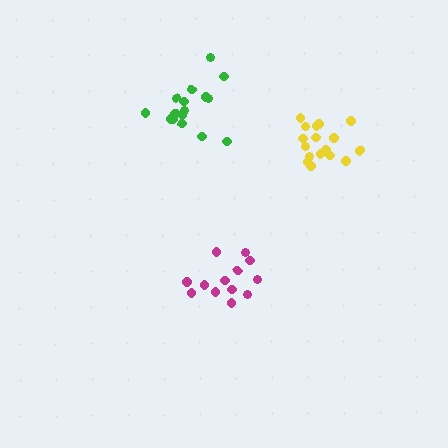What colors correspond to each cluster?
The clusters are colored: magenta, yellow, green.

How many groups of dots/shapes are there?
There are 3 groups.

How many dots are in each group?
Group 1: 13 dots, Group 2: 18 dots, Group 3: 16 dots (47 total).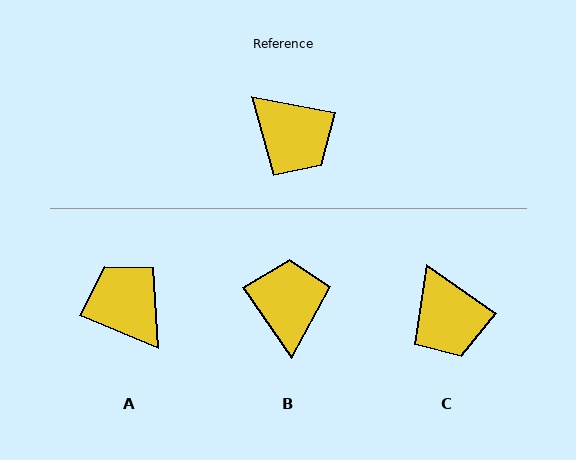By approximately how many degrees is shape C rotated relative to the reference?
Approximately 25 degrees clockwise.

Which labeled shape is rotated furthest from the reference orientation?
A, about 168 degrees away.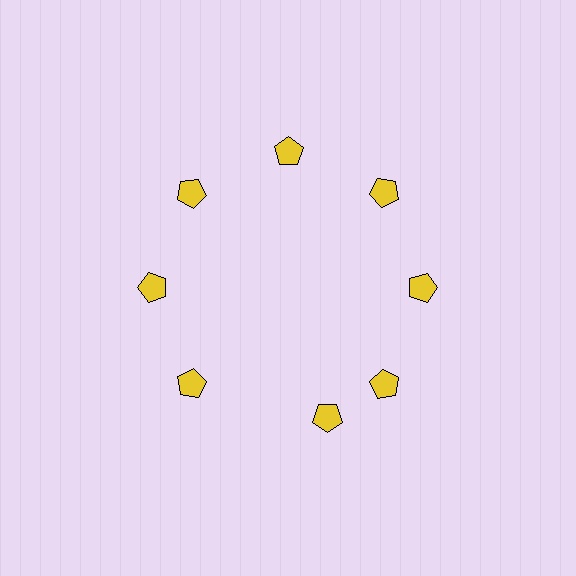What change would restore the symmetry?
The symmetry would be restored by rotating it back into even spacing with its neighbors so that all 8 pentagons sit at equal angles and equal distance from the center.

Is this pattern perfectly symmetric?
No. The 8 yellow pentagons are arranged in a ring, but one element near the 6 o'clock position is rotated out of alignment along the ring, breaking the 8-fold rotational symmetry.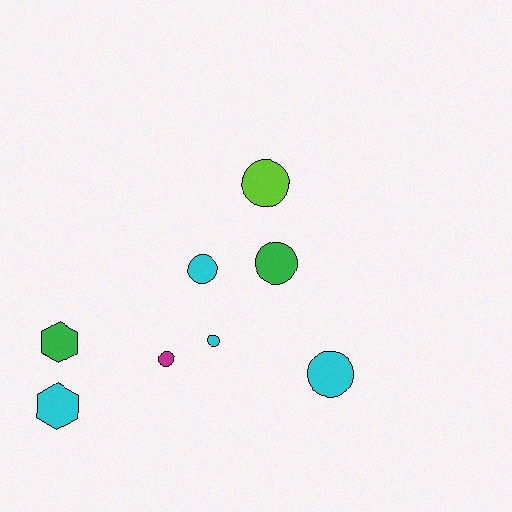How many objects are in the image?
There are 8 objects.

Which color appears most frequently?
Cyan, with 4 objects.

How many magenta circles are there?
There is 1 magenta circle.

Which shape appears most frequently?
Circle, with 6 objects.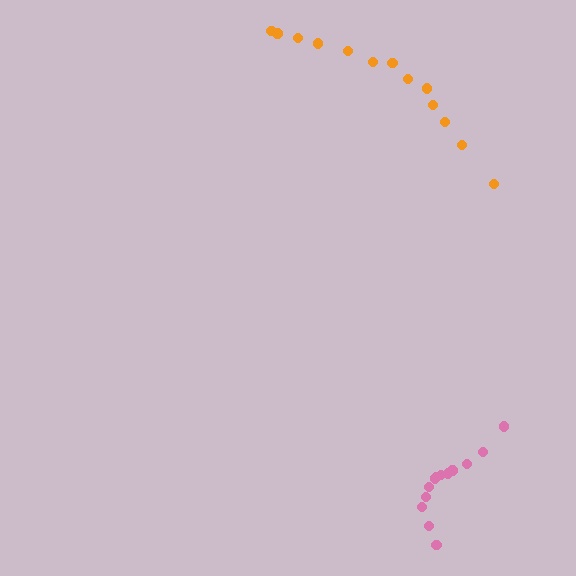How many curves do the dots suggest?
There are 2 distinct paths.